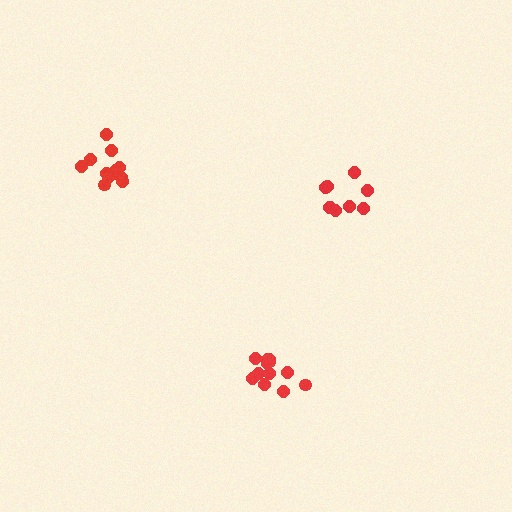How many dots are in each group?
Group 1: 12 dots, Group 2: 9 dots, Group 3: 12 dots (33 total).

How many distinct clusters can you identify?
There are 3 distinct clusters.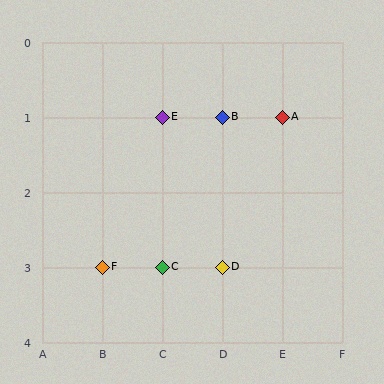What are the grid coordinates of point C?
Point C is at grid coordinates (C, 3).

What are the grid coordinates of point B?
Point B is at grid coordinates (D, 1).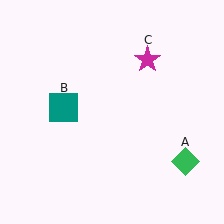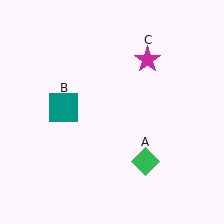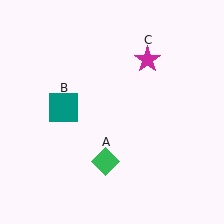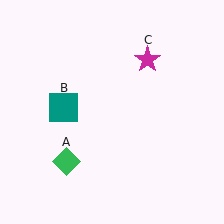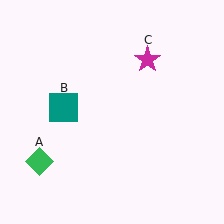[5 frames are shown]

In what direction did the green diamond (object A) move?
The green diamond (object A) moved left.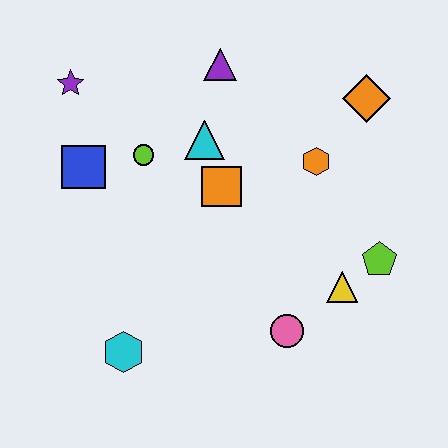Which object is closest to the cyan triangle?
The orange square is closest to the cyan triangle.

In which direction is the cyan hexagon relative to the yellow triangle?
The cyan hexagon is to the left of the yellow triangle.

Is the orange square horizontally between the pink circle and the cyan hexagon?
Yes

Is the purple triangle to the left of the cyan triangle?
No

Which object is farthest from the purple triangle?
The cyan hexagon is farthest from the purple triangle.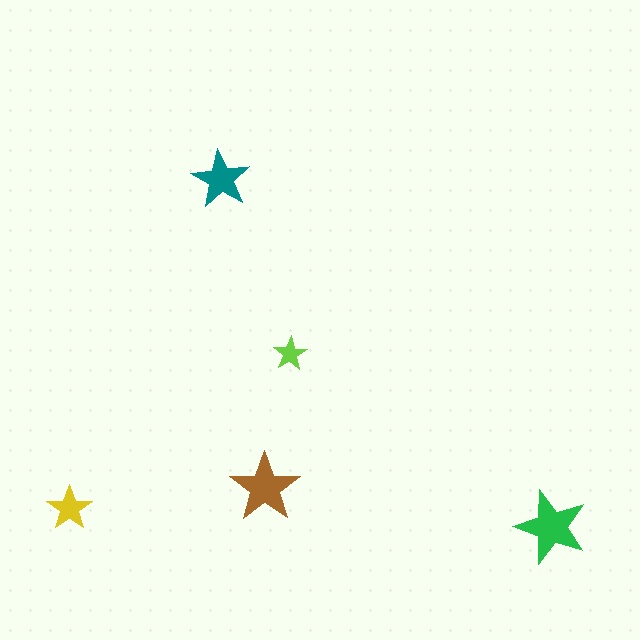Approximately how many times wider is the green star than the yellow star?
About 1.5 times wider.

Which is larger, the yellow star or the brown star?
The brown one.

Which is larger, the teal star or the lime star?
The teal one.